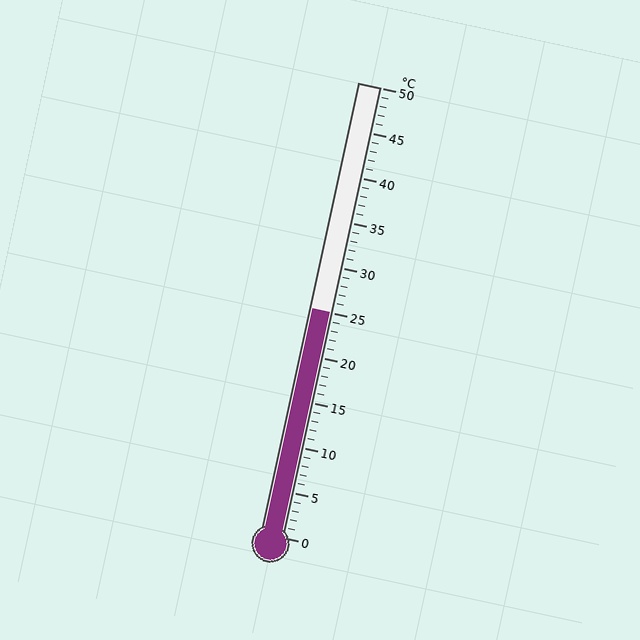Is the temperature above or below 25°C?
The temperature is at 25°C.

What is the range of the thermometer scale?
The thermometer scale ranges from 0°C to 50°C.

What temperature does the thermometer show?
The thermometer shows approximately 25°C.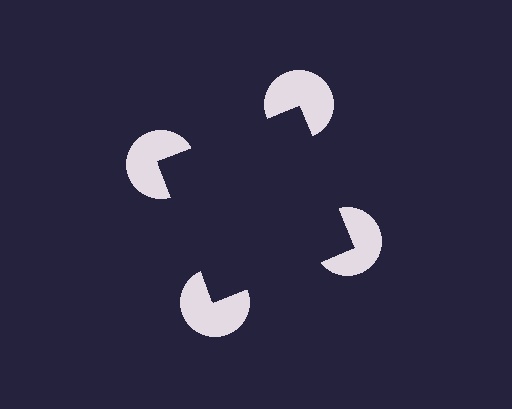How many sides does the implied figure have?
4 sides.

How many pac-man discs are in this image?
There are 4 — one at each vertex of the illusory square.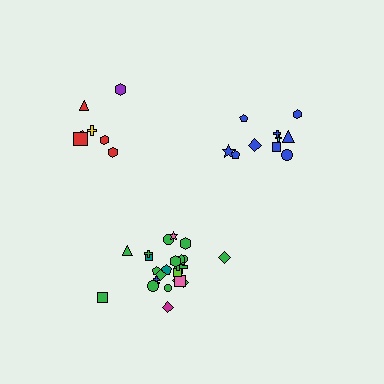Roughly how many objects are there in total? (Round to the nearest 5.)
Roughly 40 objects in total.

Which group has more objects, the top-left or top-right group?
The top-right group.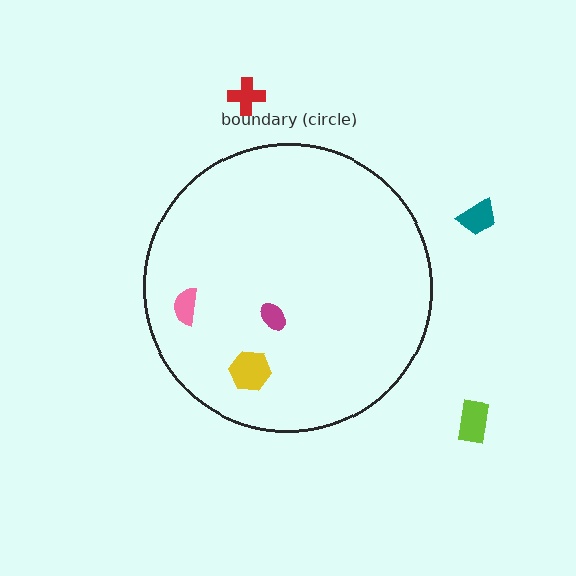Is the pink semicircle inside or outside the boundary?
Inside.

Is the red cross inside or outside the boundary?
Outside.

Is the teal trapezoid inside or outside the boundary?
Outside.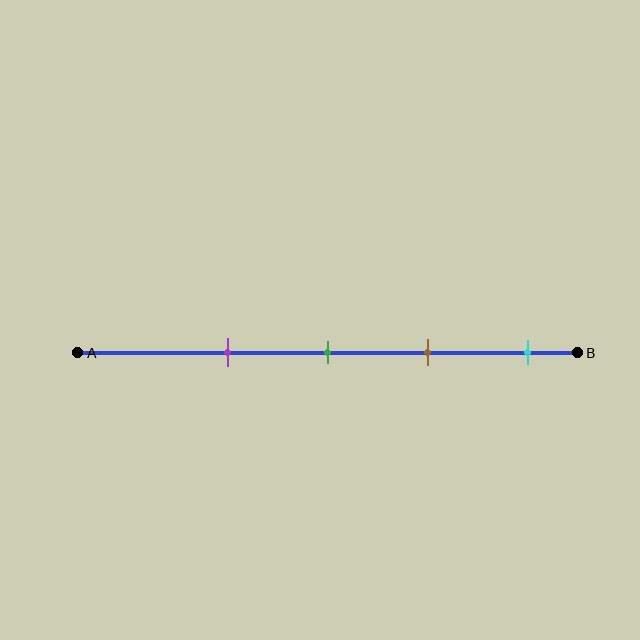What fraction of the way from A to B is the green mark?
The green mark is approximately 50% (0.5) of the way from A to B.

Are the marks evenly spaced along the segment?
Yes, the marks are approximately evenly spaced.